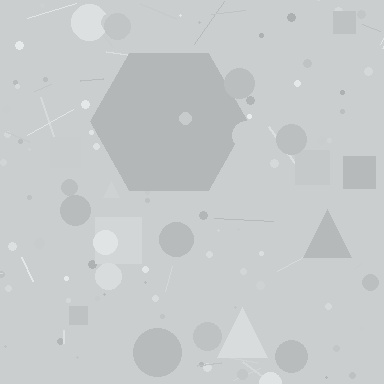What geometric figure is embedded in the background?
A hexagon is embedded in the background.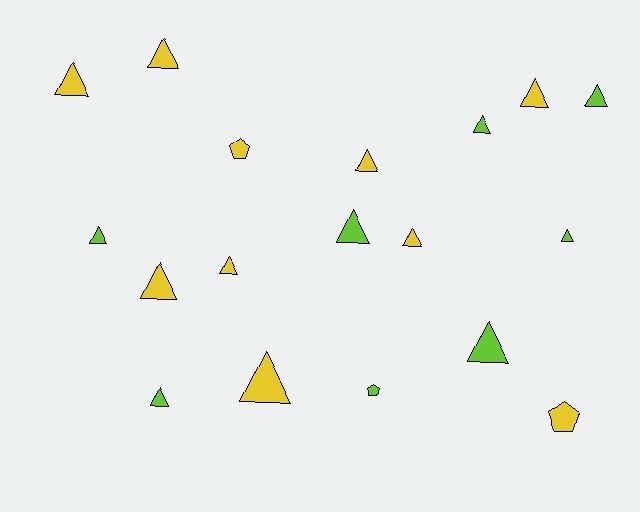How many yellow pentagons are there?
There are 2 yellow pentagons.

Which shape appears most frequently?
Triangle, with 15 objects.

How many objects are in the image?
There are 18 objects.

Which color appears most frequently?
Yellow, with 10 objects.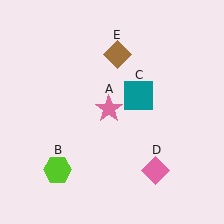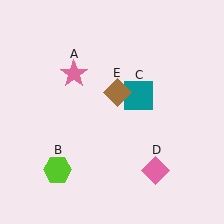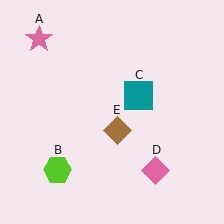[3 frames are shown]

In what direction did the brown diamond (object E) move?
The brown diamond (object E) moved down.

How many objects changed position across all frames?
2 objects changed position: pink star (object A), brown diamond (object E).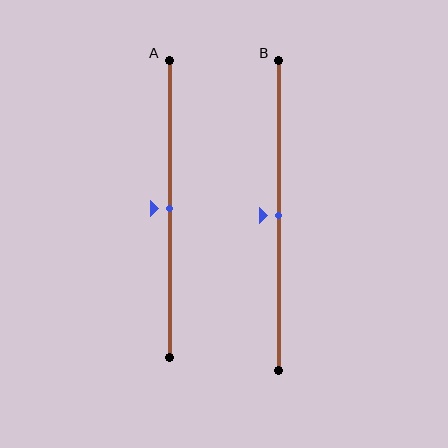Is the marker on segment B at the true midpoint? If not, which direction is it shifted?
Yes, the marker on segment B is at the true midpoint.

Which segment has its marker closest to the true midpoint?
Segment A has its marker closest to the true midpoint.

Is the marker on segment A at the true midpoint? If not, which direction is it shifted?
Yes, the marker on segment A is at the true midpoint.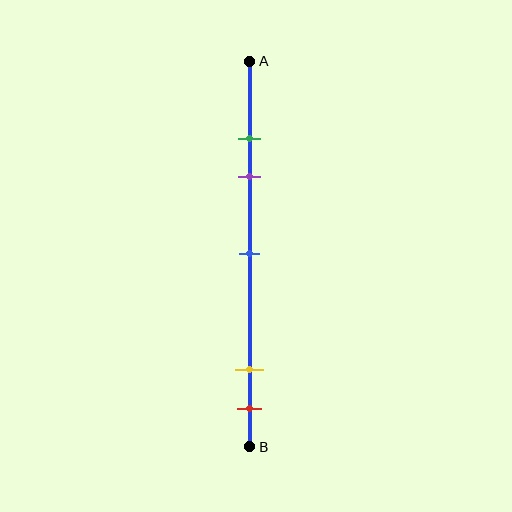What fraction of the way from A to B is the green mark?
The green mark is approximately 20% (0.2) of the way from A to B.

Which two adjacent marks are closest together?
The green and purple marks are the closest adjacent pair.